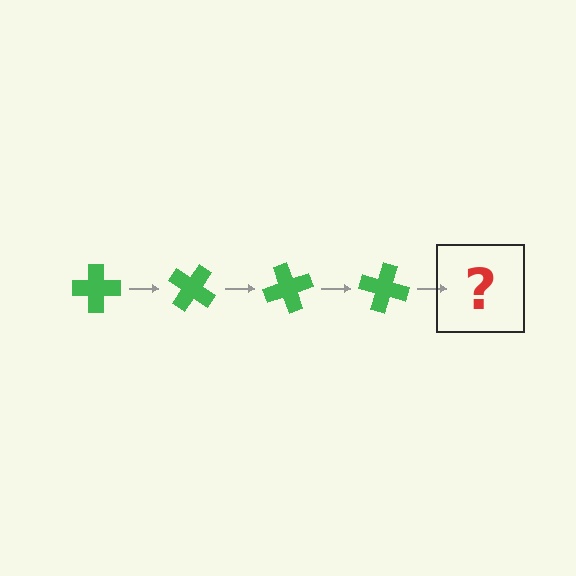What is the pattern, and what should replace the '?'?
The pattern is that the cross rotates 35 degrees each step. The '?' should be a green cross rotated 140 degrees.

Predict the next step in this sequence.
The next step is a green cross rotated 140 degrees.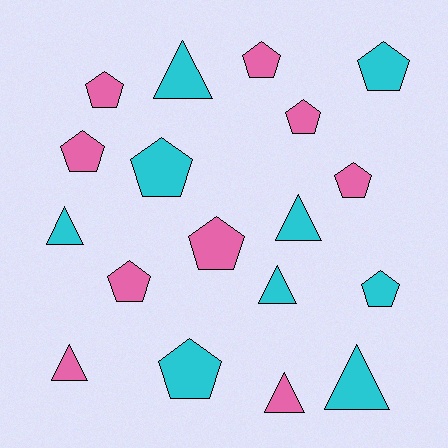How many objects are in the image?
There are 18 objects.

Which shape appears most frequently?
Pentagon, with 11 objects.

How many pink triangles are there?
There are 2 pink triangles.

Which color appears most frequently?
Pink, with 9 objects.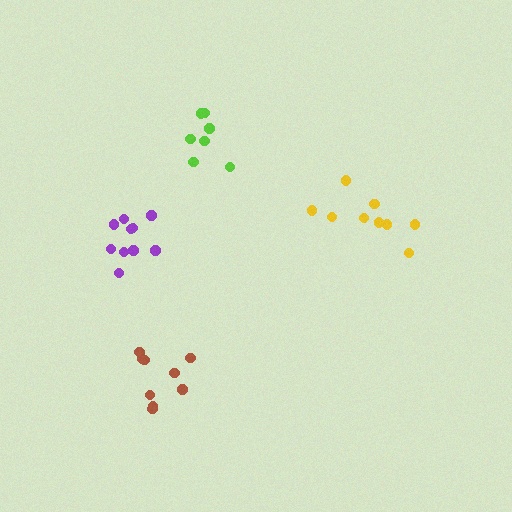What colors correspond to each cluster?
The clusters are colored: purple, brown, yellow, lime.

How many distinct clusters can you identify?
There are 4 distinct clusters.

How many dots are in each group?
Group 1: 10 dots, Group 2: 9 dots, Group 3: 9 dots, Group 4: 7 dots (35 total).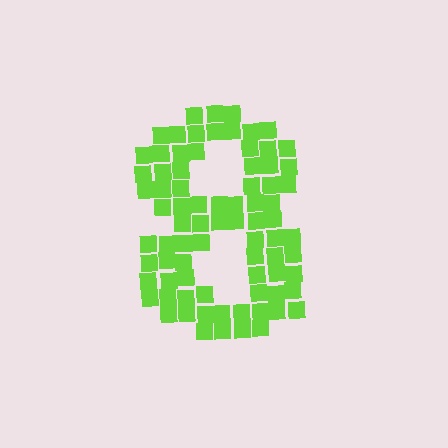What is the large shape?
The large shape is the digit 8.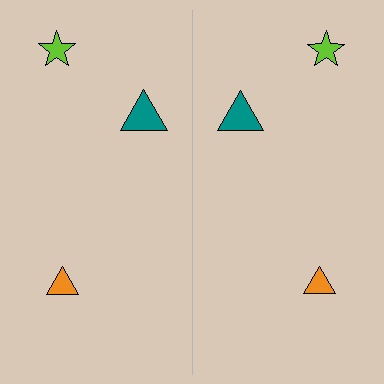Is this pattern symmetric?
Yes, this pattern has bilateral (reflection) symmetry.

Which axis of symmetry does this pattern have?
The pattern has a vertical axis of symmetry running through the center of the image.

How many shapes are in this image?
There are 6 shapes in this image.